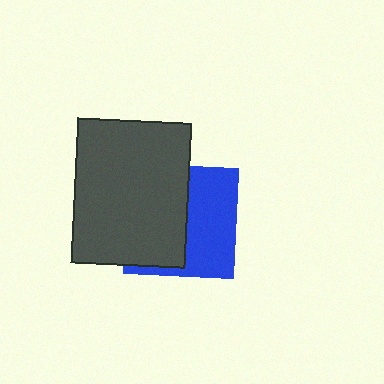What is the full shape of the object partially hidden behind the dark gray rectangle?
The partially hidden object is a blue square.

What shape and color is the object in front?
The object in front is a dark gray rectangle.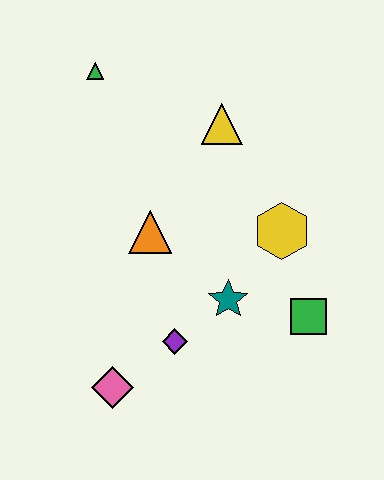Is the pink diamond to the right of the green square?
No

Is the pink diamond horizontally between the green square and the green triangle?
Yes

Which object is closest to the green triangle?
The yellow triangle is closest to the green triangle.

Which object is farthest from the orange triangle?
The green square is farthest from the orange triangle.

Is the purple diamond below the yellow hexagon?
Yes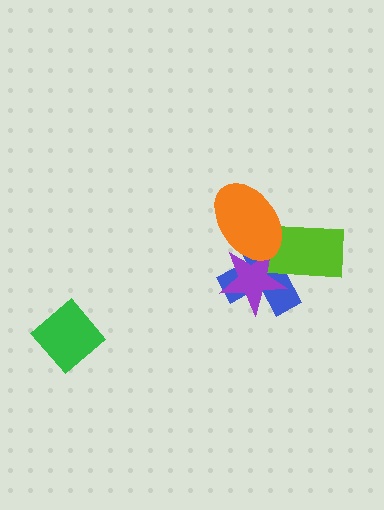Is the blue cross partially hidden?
Yes, it is partially covered by another shape.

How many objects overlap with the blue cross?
3 objects overlap with the blue cross.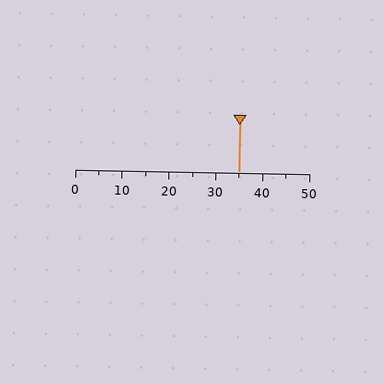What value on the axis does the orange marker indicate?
The marker indicates approximately 35.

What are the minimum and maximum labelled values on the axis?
The axis runs from 0 to 50.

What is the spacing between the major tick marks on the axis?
The major ticks are spaced 10 apart.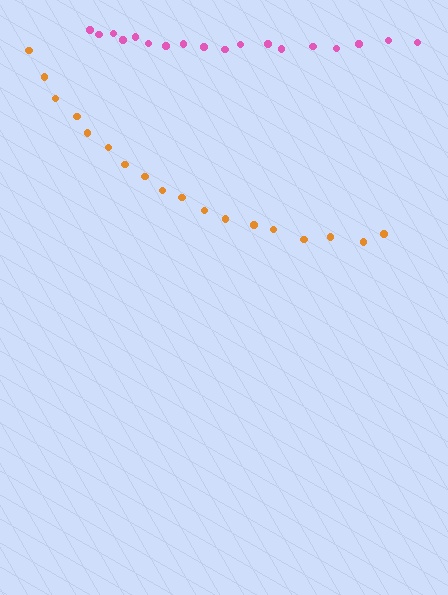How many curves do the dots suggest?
There are 2 distinct paths.